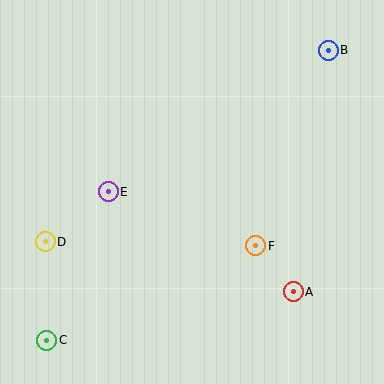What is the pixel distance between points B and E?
The distance between B and E is 261 pixels.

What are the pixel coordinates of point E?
Point E is at (108, 192).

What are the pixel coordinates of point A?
Point A is at (293, 292).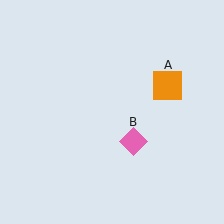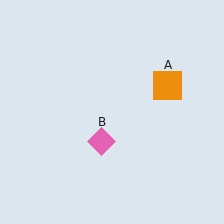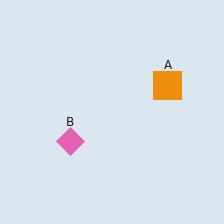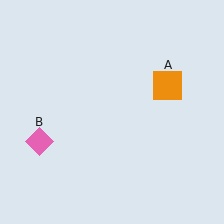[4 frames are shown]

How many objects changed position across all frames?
1 object changed position: pink diamond (object B).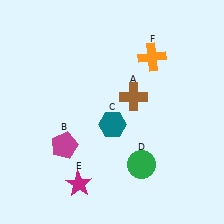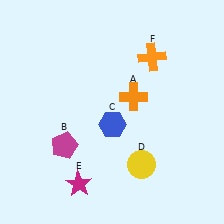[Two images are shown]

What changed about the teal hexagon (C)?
In Image 1, C is teal. In Image 2, it changed to blue.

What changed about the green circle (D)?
In Image 1, D is green. In Image 2, it changed to yellow.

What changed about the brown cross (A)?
In Image 1, A is brown. In Image 2, it changed to orange.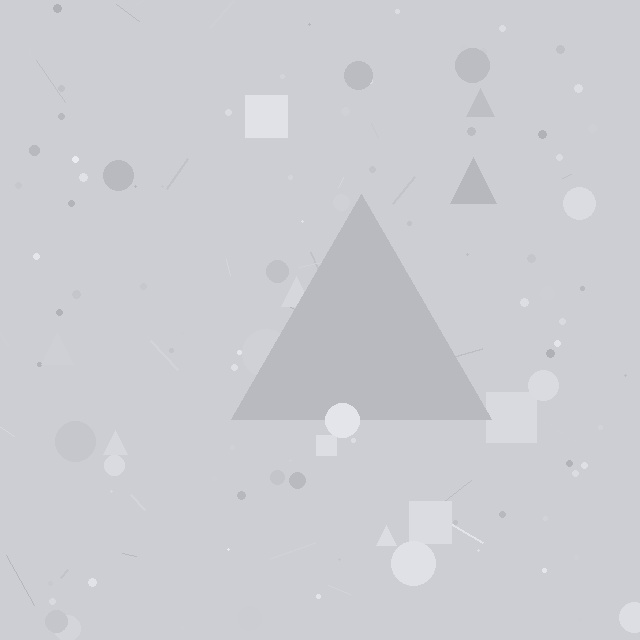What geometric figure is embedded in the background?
A triangle is embedded in the background.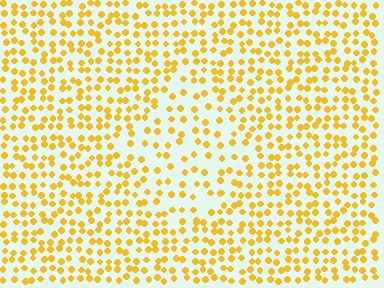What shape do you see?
I see a diamond.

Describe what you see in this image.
The image contains small yellow elements arranged at two different densities. A diamond-shaped region is visible where the elements are less densely packed than the surrounding area.